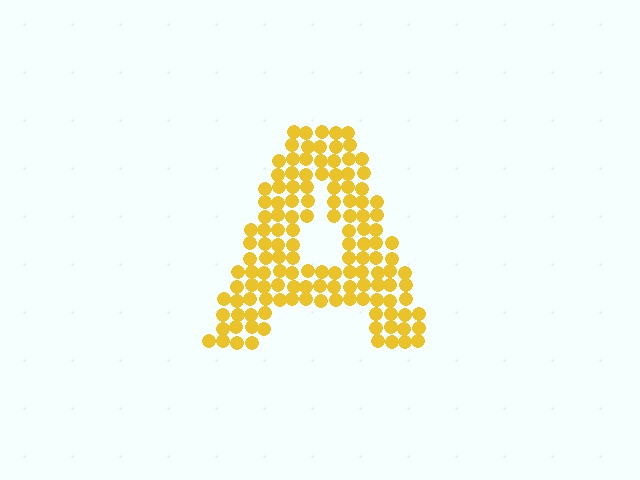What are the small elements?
The small elements are circles.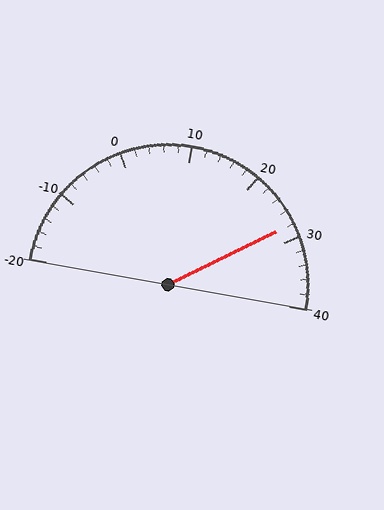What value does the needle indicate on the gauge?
The needle indicates approximately 28.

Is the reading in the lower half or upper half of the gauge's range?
The reading is in the upper half of the range (-20 to 40).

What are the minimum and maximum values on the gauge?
The gauge ranges from -20 to 40.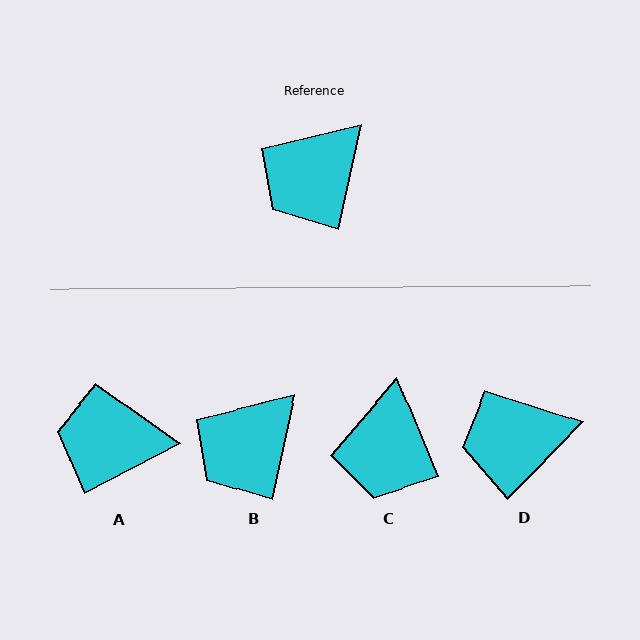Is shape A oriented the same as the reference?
No, it is off by about 50 degrees.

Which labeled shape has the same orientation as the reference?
B.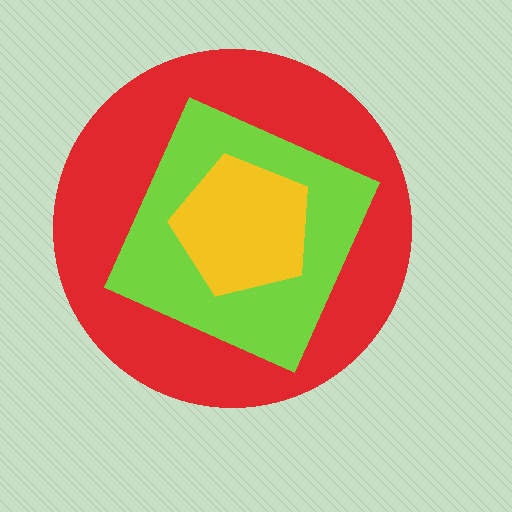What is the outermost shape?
The red circle.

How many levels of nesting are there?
3.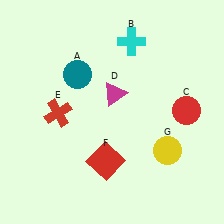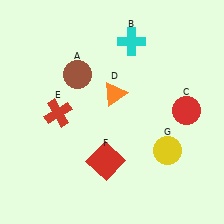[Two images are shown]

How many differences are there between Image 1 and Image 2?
There are 2 differences between the two images.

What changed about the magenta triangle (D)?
In Image 1, D is magenta. In Image 2, it changed to orange.